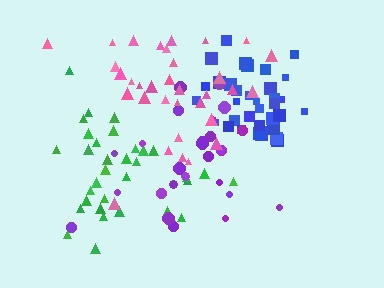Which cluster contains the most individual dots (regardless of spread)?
Blue (35).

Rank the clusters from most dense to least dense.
blue, green, pink, purple.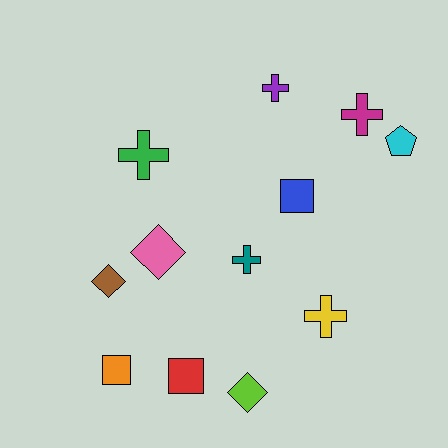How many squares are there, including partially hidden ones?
There are 3 squares.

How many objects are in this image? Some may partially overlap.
There are 12 objects.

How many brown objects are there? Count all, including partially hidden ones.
There is 1 brown object.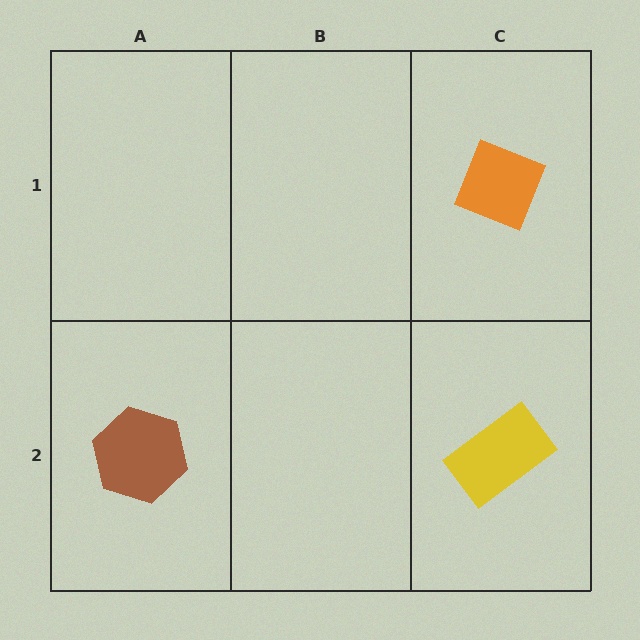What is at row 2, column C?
A yellow rectangle.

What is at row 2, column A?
A brown hexagon.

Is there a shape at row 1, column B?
No, that cell is empty.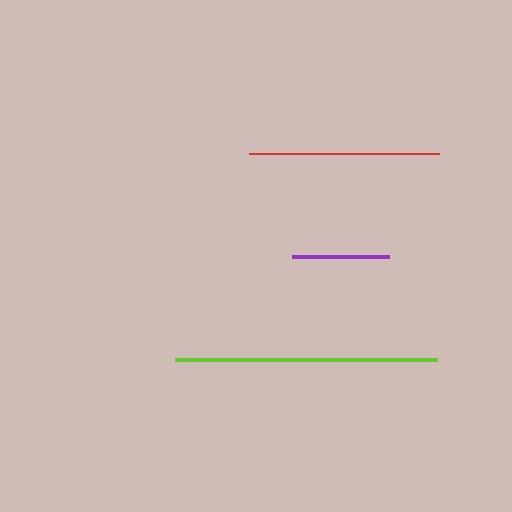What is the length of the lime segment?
The lime segment is approximately 261 pixels long.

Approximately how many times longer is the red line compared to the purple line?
The red line is approximately 2.0 times the length of the purple line.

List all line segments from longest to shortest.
From longest to shortest: lime, red, purple.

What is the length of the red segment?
The red segment is approximately 190 pixels long.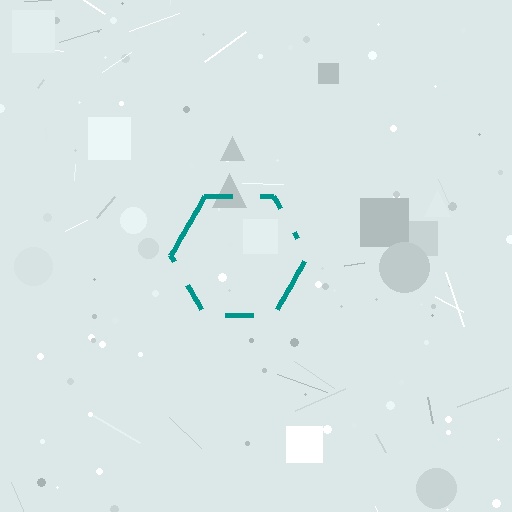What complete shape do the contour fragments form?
The contour fragments form a hexagon.